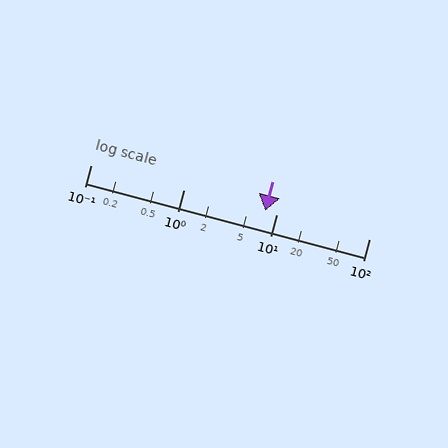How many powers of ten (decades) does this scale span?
The scale spans 3 decades, from 0.1 to 100.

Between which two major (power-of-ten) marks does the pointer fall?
The pointer is between 1 and 10.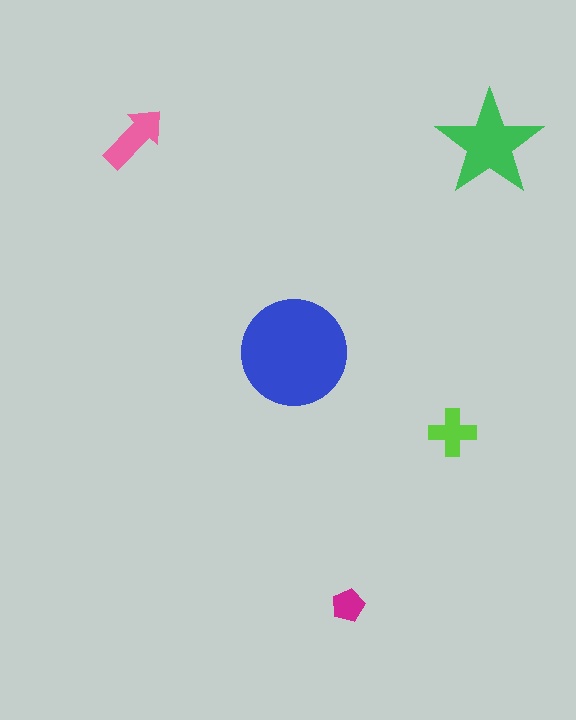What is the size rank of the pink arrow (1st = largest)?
3rd.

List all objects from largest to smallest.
The blue circle, the green star, the pink arrow, the lime cross, the magenta pentagon.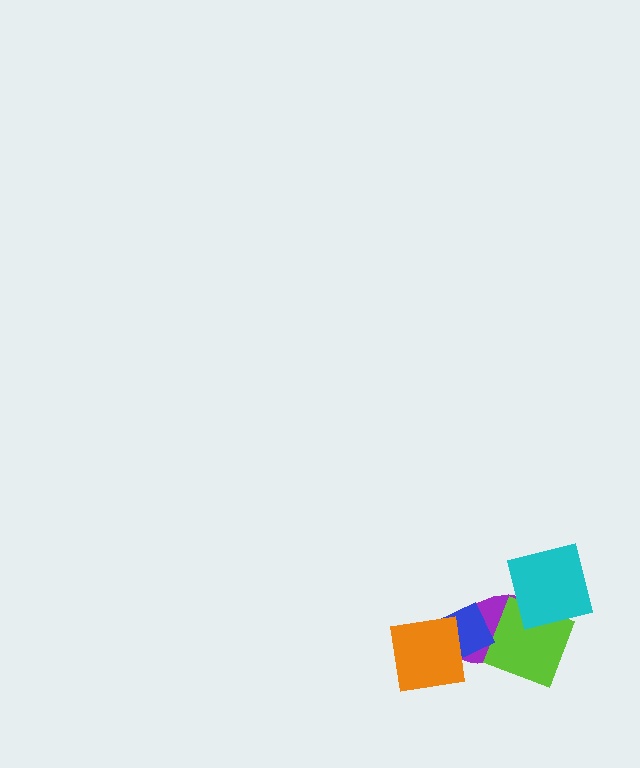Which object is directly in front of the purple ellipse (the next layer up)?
The lime square is directly in front of the purple ellipse.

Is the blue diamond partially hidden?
Yes, it is partially covered by another shape.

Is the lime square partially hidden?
Yes, it is partially covered by another shape.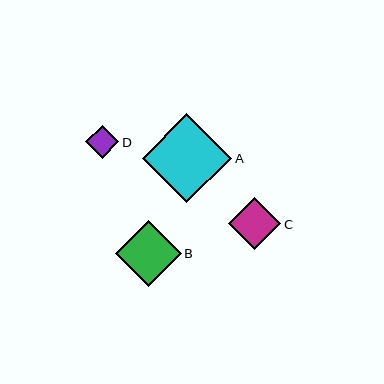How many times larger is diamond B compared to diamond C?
Diamond B is approximately 1.3 times the size of diamond C.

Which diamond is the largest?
Diamond A is the largest with a size of approximately 90 pixels.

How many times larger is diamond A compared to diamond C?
Diamond A is approximately 1.7 times the size of diamond C.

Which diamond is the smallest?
Diamond D is the smallest with a size of approximately 34 pixels.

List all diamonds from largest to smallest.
From largest to smallest: A, B, C, D.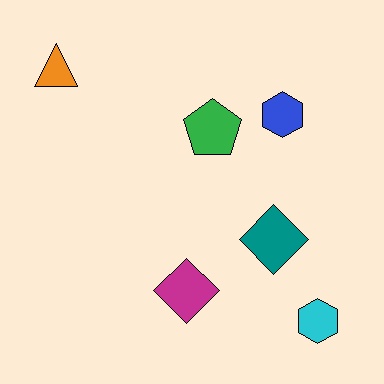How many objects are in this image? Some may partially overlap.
There are 6 objects.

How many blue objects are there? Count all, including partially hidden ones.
There is 1 blue object.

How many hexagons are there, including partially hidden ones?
There are 2 hexagons.